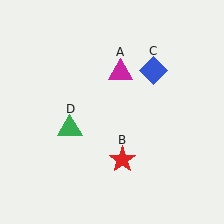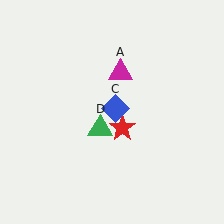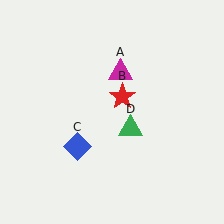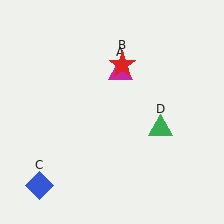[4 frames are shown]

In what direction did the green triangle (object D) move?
The green triangle (object D) moved right.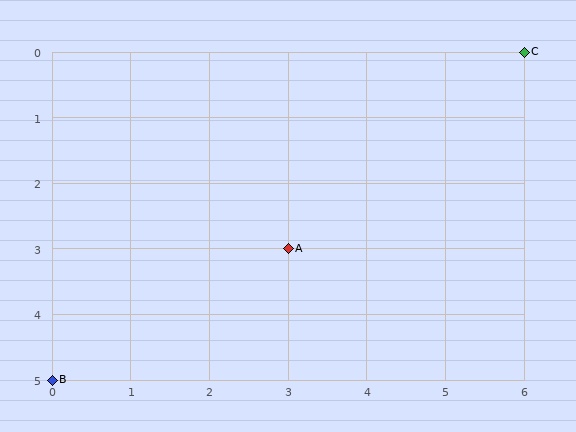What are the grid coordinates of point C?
Point C is at grid coordinates (6, 0).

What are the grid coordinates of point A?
Point A is at grid coordinates (3, 3).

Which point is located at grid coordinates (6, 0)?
Point C is at (6, 0).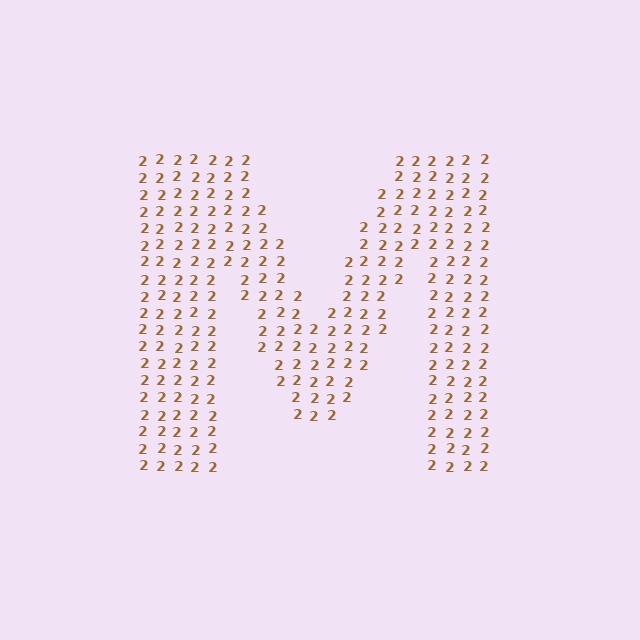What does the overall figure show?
The overall figure shows the letter M.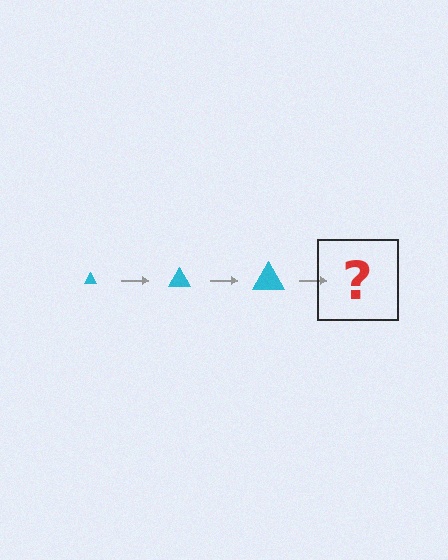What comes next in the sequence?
The next element should be a cyan triangle, larger than the previous one.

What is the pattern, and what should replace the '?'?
The pattern is that the triangle gets progressively larger each step. The '?' should be a cyan triangle, larger than the previous one.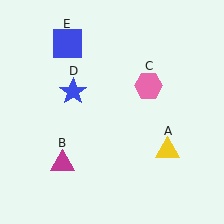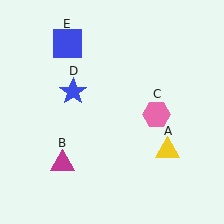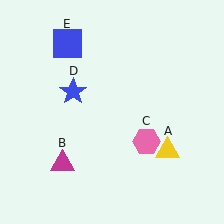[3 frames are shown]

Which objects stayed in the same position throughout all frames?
Yellow triangle (object A) and magenta triangle (object B) and blue star (object D) and blue square (object E) remained stationary.